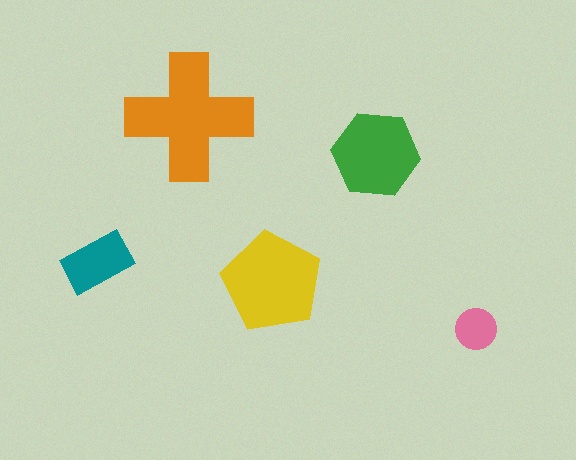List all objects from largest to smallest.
The orange cross, the yellow pentagon, the green hexagon, the teal rectangle, the pink circle.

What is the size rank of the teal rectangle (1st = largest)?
4th.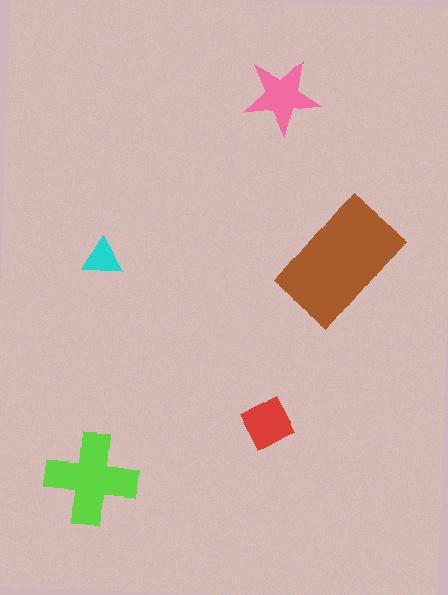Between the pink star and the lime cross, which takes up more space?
The lime cross.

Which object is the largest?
The brown rectangle.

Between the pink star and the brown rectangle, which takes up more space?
The brown rectangle.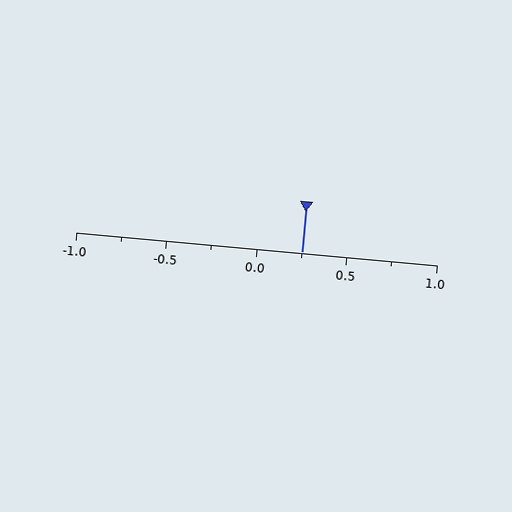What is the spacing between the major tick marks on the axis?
The major ticks are spaced 0.5 apart.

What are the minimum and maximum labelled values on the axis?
The axis runs from -1.0 to 1.0.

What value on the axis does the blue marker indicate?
The marker indicates approximately 0.25.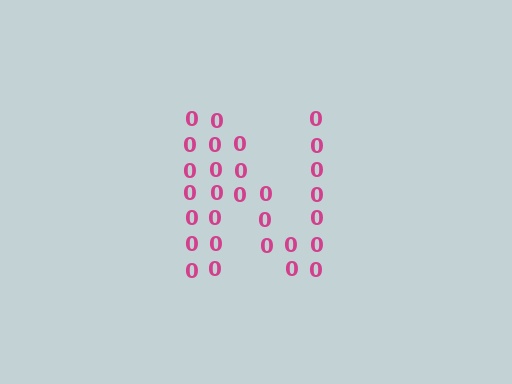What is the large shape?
The large shape is the letter N.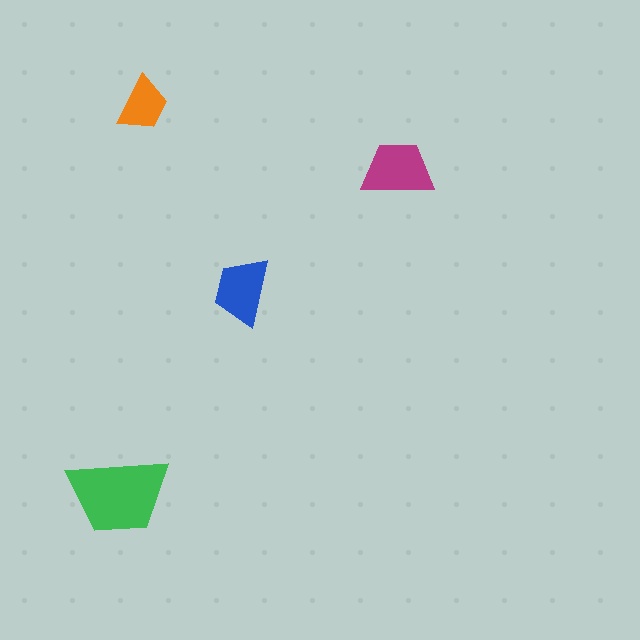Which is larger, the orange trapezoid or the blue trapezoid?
The blue one.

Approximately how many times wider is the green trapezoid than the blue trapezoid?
About 1.5 times wider.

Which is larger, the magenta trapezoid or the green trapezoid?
The green one.